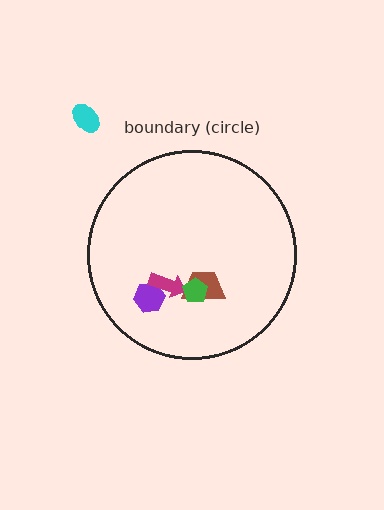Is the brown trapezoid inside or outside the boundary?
Inside.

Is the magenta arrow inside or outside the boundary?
Inside.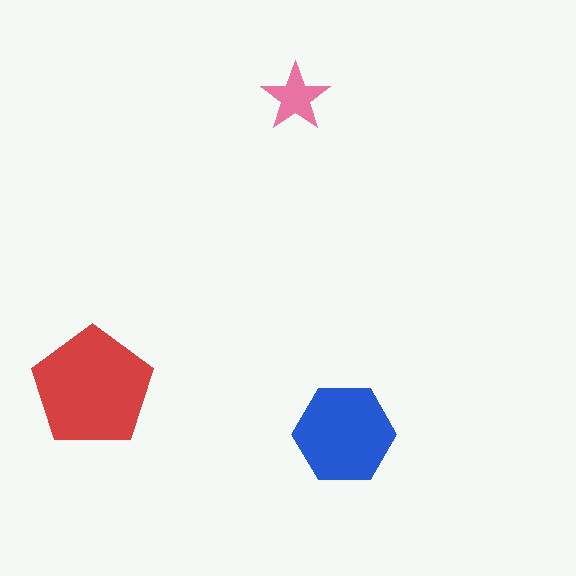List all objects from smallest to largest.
The pink star, the blue hexagon, the red pentagon.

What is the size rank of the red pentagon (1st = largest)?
1st.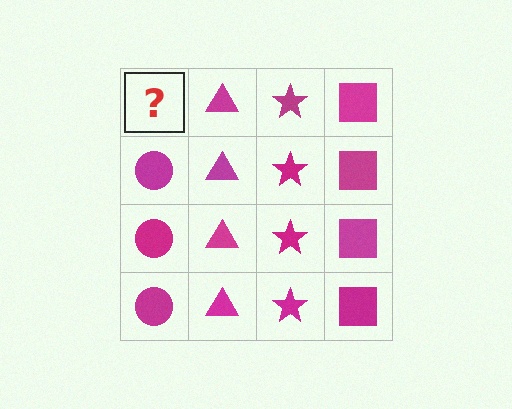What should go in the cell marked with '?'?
The missing cell should contain a magenta circle.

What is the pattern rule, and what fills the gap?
The rule is that each column has a consistent shape. The gap should be filled with a magenta circle.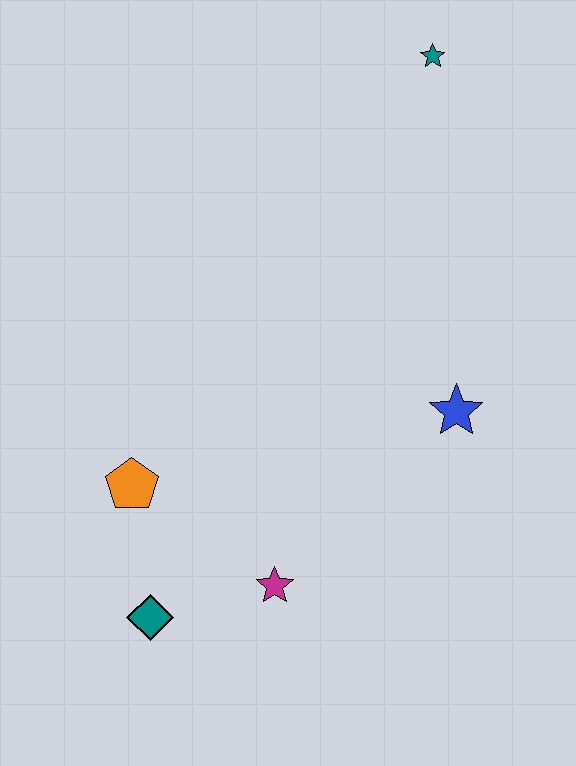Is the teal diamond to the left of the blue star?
Yes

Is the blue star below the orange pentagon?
No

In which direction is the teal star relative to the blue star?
The teal star is above the blue star.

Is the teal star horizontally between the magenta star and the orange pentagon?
No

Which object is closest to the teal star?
The blue star is closest to the teal star.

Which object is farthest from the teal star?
The teal diamond is farthest from the teal star.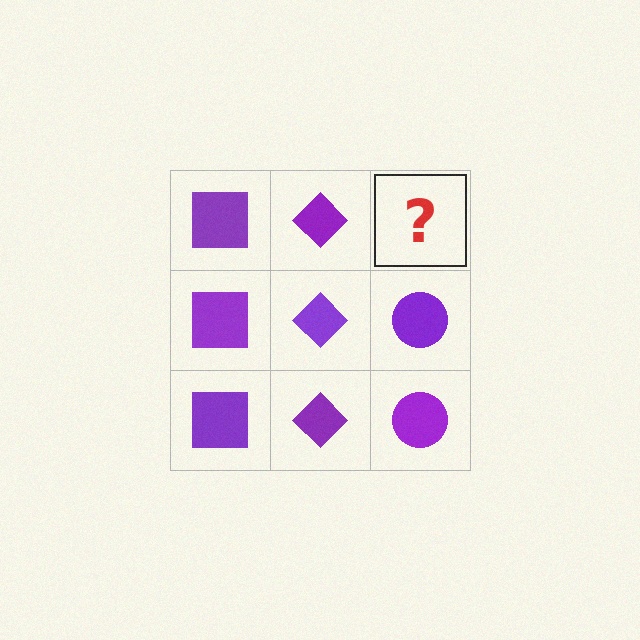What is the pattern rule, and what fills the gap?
The rule is that each column has a consistent shape. The gap should be filled with a purple circle.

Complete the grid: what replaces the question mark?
The question mark should be replaced with a purple circle.